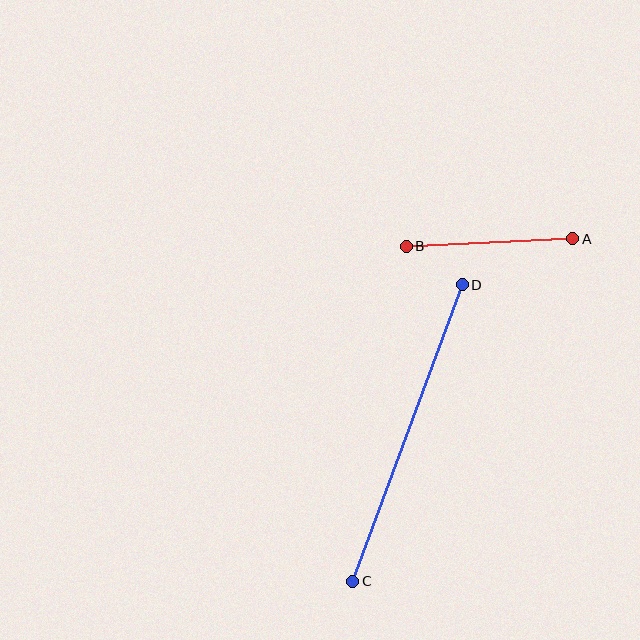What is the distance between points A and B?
The distance is approximately 167 pixels.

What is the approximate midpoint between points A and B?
The midpoint is at approximately (490, 242) pixels.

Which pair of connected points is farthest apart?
Points C and D are farthest apart.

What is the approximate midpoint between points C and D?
The midpoint is at approximately (408, 433) pixels.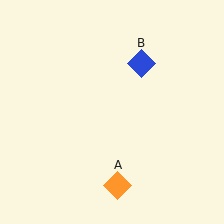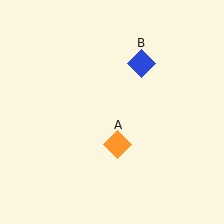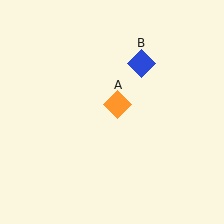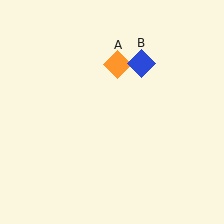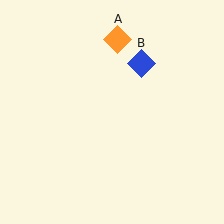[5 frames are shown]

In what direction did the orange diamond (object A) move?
The orange diamond (object A) moved up.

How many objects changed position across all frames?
1 object changed position: orange diamond (object A).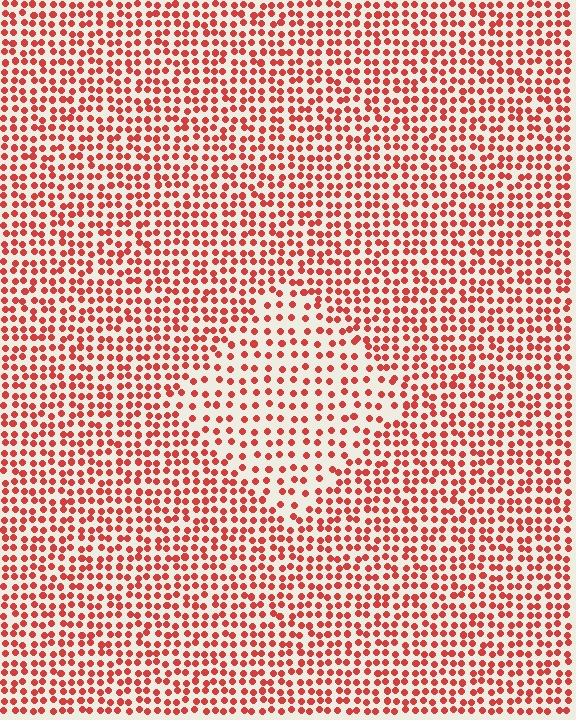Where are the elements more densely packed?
The elements are more densely packed outside the diamond boundary.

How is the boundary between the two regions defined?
The boundary is defined by a change in element density (approximately 1.7x ratio). All elements are the same color, size, and shape.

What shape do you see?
I see a diamond.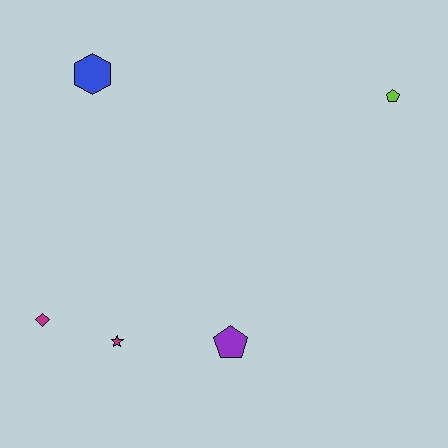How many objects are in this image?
There are 5 objects.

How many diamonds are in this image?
There is 1 diamond.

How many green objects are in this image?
There are no green objects.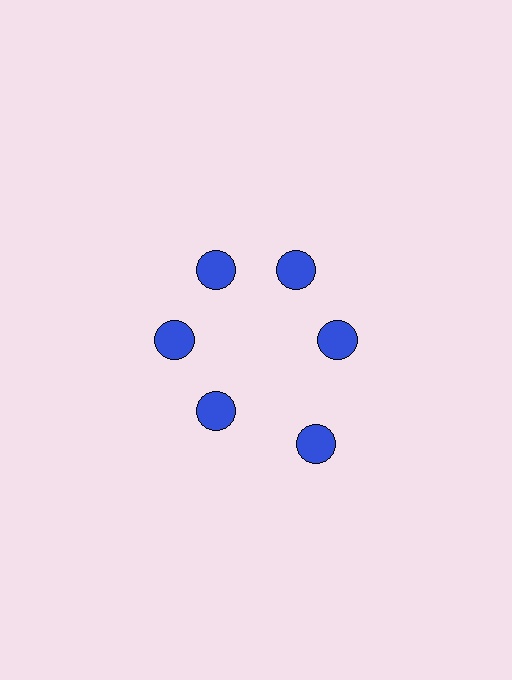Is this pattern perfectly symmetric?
No. The 6 blue circles are arranged in a ring, but one element near the 5 o'clock position is pushed outward from the center, breaking the 6-fold rotational symmetry.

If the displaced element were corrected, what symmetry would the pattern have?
It would have 6-fold rotational symmetry — the pattern would map onto itself every 60 degrees.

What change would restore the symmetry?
The symmetry would be restored by moving it inward, back onto the ring so that all 6 circles sit at equal angles and equal distance from the center.